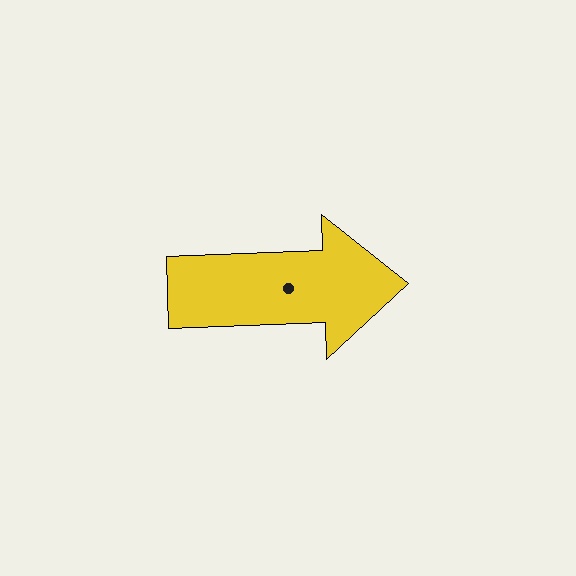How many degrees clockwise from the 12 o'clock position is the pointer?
Approximately 88 degrees.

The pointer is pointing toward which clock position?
Roughly 3 o'clock.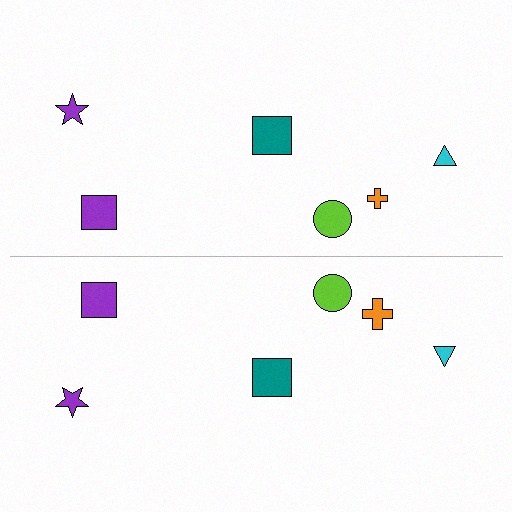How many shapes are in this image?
There are 12 shapes in this image.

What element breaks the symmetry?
The orange cross on the bottom side has a different size than its mirror counterpart.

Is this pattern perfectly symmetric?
No, the pattern is not perfectly symmetric. The orange cross on the bottom side has a different size than its mirror counterpart.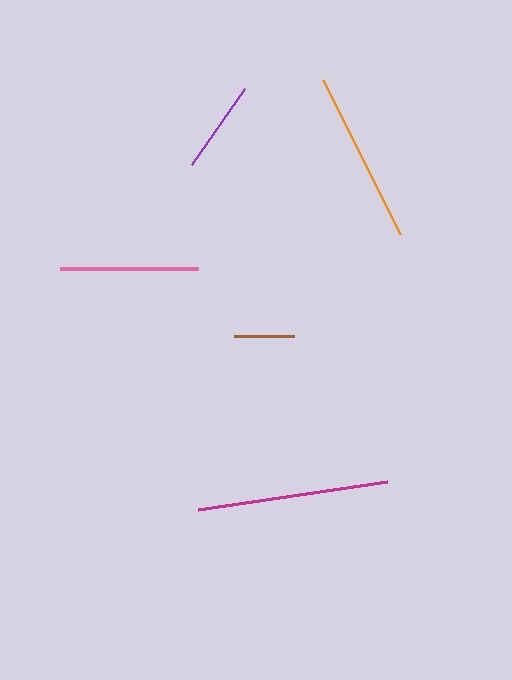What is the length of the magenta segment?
The magenta segment is approximately 191 pixels long.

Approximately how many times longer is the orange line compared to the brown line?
The orange line is approximately 2.8 times the length of the brown line.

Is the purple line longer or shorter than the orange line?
The orange line is longer than the purple line.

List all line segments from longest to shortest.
From longest to shortest: magenta, orange, pink, purple, brown.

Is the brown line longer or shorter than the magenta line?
The magenta line is longer than the brown line.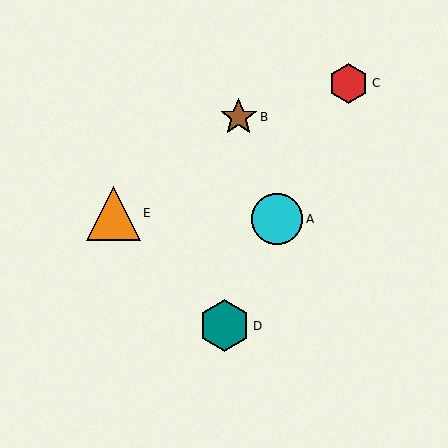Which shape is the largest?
The orange triangle (labeled E) is the largest.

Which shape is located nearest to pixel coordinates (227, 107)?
The brown star (labeled B) at (239, 117) is nearest to that location.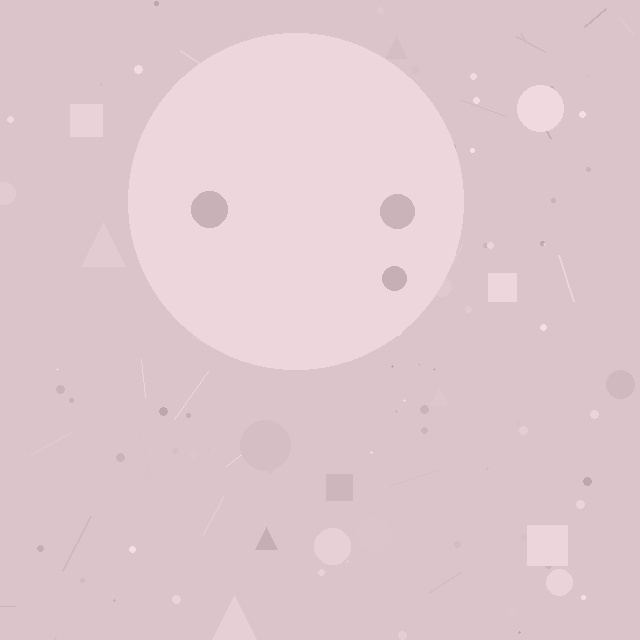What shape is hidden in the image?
A circle is hidden in the image.